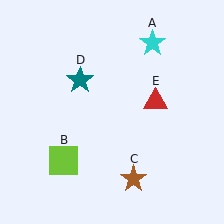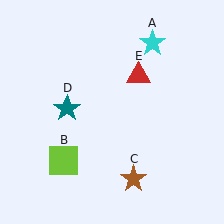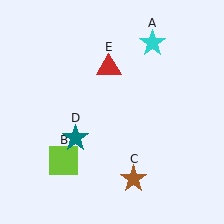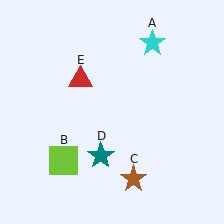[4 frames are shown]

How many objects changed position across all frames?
2 objects changed position: teal star (object D), red triangle (object E).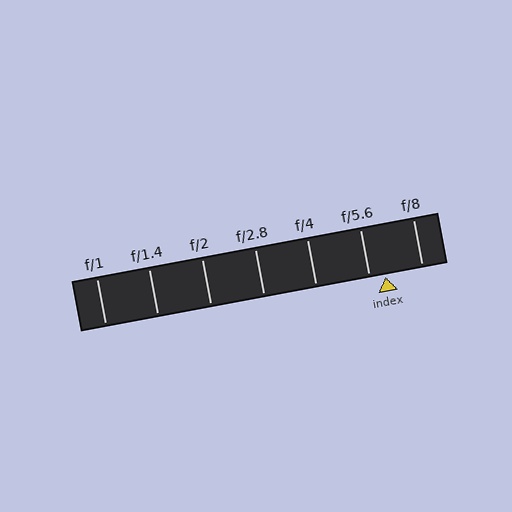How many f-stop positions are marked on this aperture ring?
There are 7 f-stop positions marked.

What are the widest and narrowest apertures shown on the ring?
The widest aperture shown is f/1 and the narrowest is f/8.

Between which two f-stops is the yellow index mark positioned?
The index mark is between f/5.6 and f/8.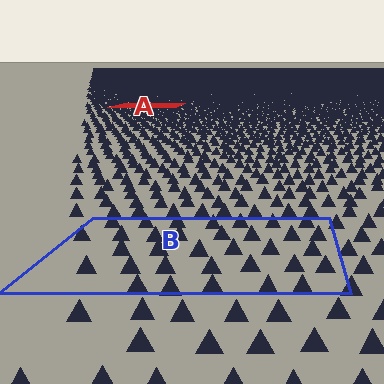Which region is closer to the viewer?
Region B is closer. The texture elements there are larger and more spread out.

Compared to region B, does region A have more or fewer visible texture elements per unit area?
Region A has more texture elements per unit area — they are packed more densely because it is farther away.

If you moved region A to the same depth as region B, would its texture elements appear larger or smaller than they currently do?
They would appear larger. At a closer depth, the same texture elements are projected at a bigger on-screen size.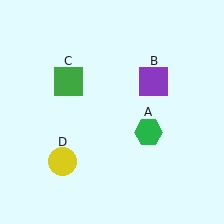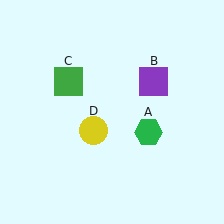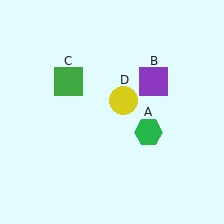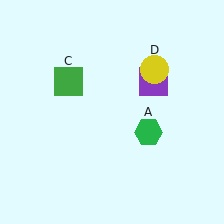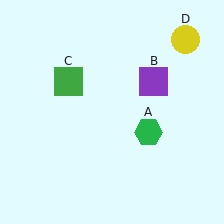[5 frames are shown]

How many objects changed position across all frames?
1 object changed position: yellow circle (object D).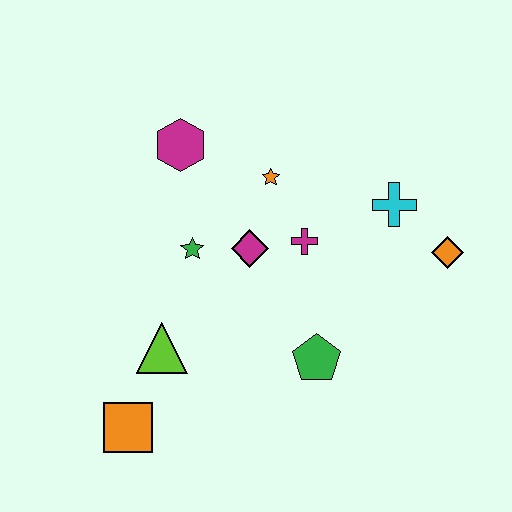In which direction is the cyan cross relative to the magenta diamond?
The cyan cross is to the right of the magenta diamond.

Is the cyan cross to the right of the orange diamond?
No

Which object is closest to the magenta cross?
The magenta diamond is closest to the magenta cross.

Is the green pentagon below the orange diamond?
Yes